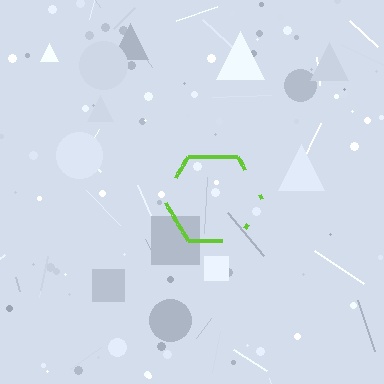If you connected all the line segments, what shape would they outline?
They would outline a hexagon.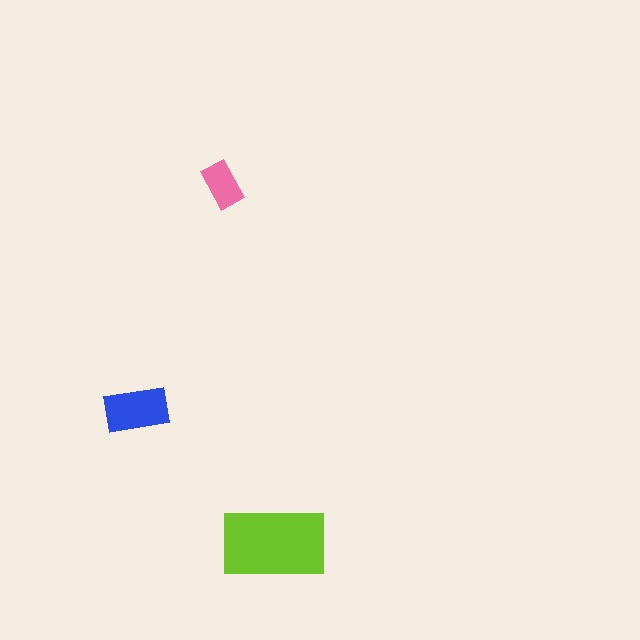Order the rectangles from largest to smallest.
the lime one, the blue one, the pink one.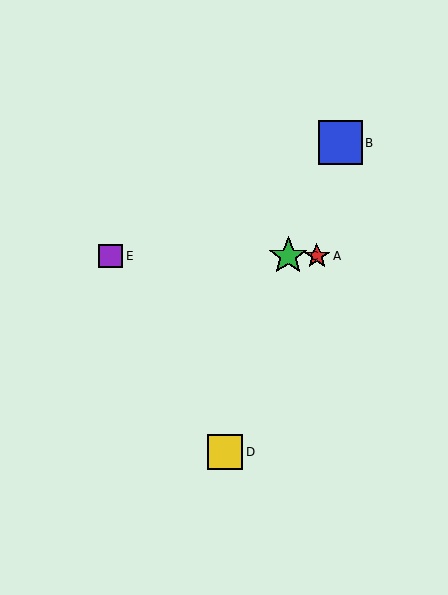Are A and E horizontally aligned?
Yes, both are at y≈256.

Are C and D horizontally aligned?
No, C is at y≈256 and D is at y≈452.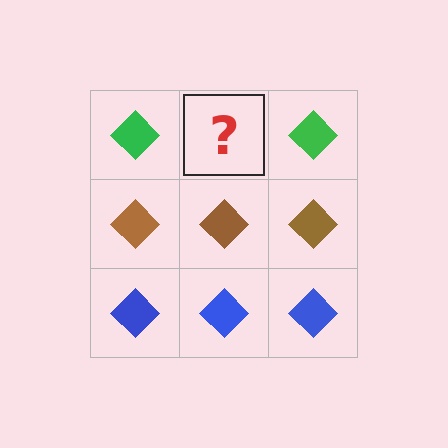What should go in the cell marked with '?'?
The missing cell should contain a green diamond.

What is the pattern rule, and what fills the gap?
The rule is that each row has a consistent color. The gap should be filled with a green diamond.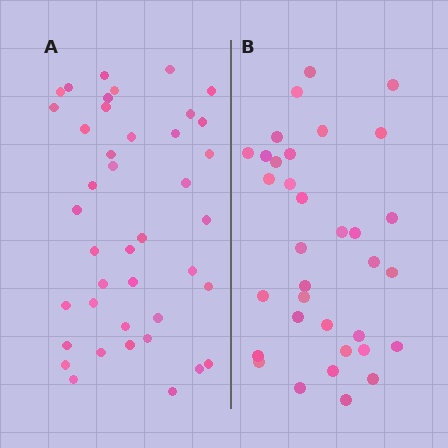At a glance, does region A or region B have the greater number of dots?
Region A (the left region) has more dots.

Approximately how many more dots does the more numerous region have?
Region A has roughly 8 or so more dots than region B.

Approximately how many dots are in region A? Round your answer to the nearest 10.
About 40 dots. (The exact count is 41, which rounds to 40.)